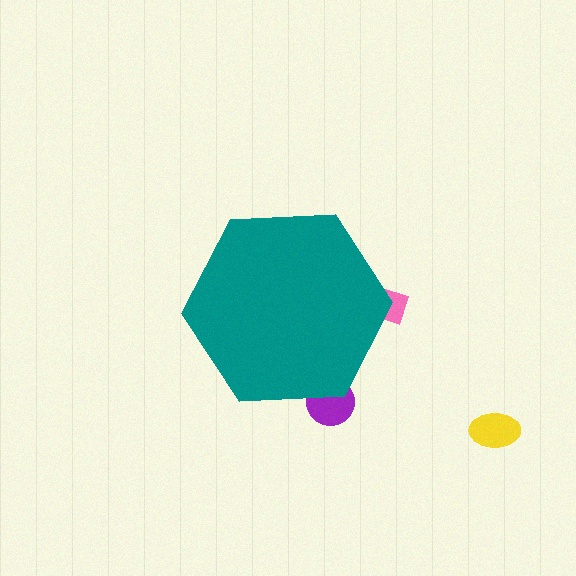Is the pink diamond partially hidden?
Yes, the pink diamond is partially hidden behind the teal hexagon.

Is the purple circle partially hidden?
Yes, the purple circle is partially hidden behind the teal hexagon.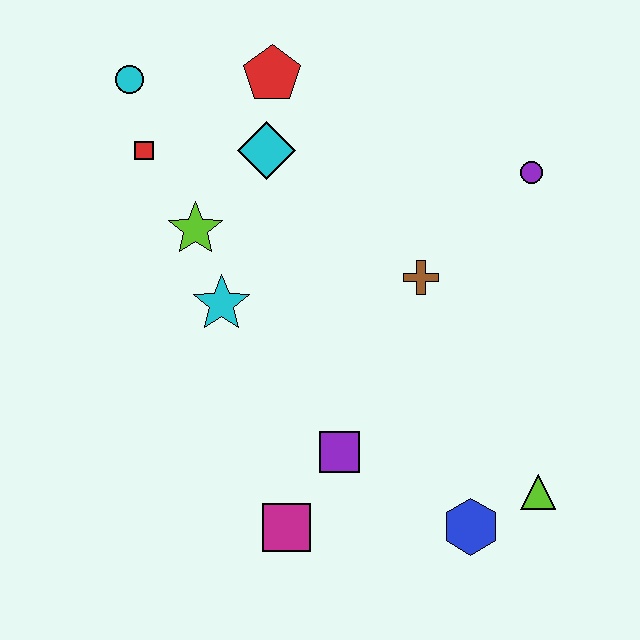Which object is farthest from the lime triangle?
The cyan circle is farthest from the lime triangle.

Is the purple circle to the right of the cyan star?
Yes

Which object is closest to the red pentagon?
The cyan diamond is closest to the red pentagon.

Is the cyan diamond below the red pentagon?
Yes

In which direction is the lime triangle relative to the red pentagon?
The lime triangle is below the red pentagon.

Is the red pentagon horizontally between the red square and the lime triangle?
Yes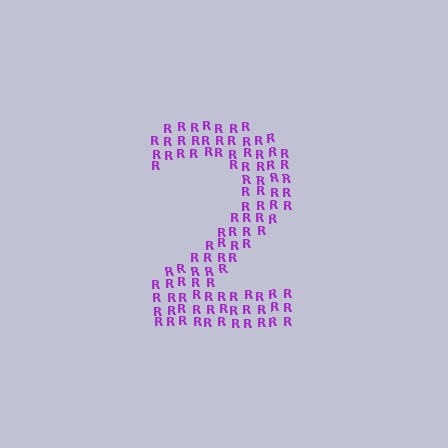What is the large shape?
The large shape is the digit 2.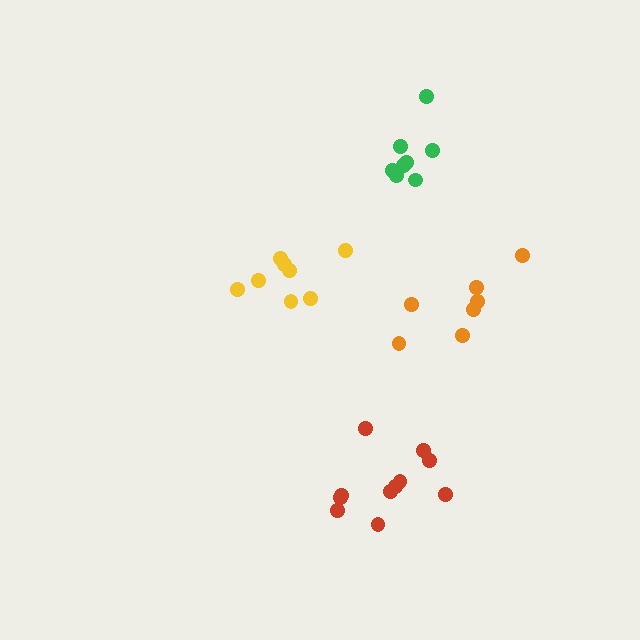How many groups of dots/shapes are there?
There are 4 groups.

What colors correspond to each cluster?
The clusters are colored: green, orange, red, yellow.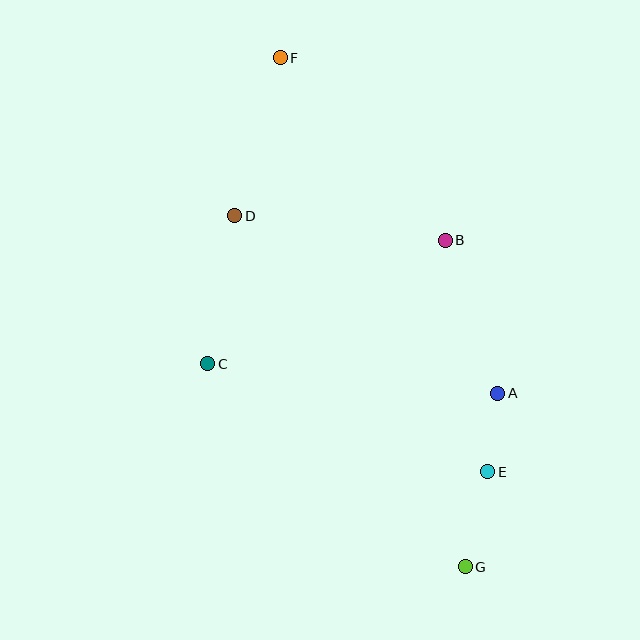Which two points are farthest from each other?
Points F and G are farthest from each other.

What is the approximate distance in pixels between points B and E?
The distance between B and E is approximately 235 pixels.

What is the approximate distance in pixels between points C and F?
The distance between C and F is approximately 315 pixels.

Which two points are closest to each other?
Points A and E are closest to each other.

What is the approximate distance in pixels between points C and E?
The distance between C and E is approximately 300 pixels.